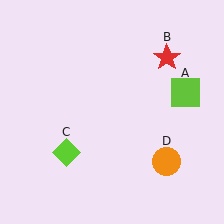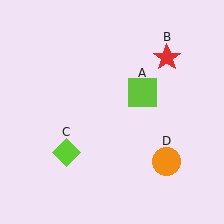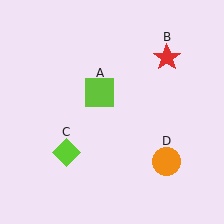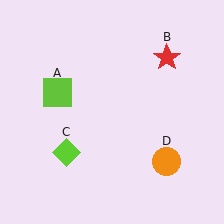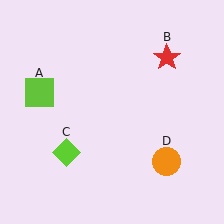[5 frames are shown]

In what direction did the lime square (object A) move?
The lime square (object A) moved left.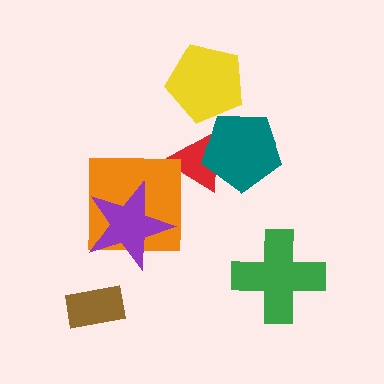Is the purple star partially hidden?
No, no other shape covers it.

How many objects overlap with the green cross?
0 objects overlap with the green cross.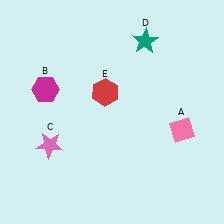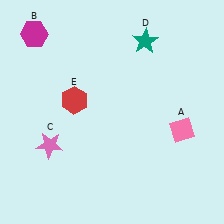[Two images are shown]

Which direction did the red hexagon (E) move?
The red hexagon (E) moved left.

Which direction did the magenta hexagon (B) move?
The magenta hexagon (B) moved up.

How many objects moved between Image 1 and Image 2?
2 objects moved between the two images.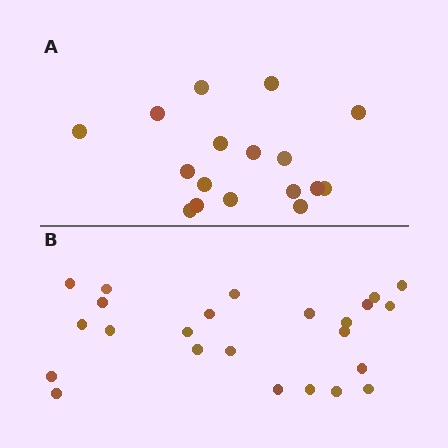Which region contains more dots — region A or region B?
Region B (the bottom region) has more dots.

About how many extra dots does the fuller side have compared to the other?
Region B has roughly 8 or so more dots than region A.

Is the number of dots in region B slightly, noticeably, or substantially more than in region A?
Region B has noticeably more, but not dramatically so. The ratio is roughly 1.4 to 1.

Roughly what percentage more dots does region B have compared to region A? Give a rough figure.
About 40% more.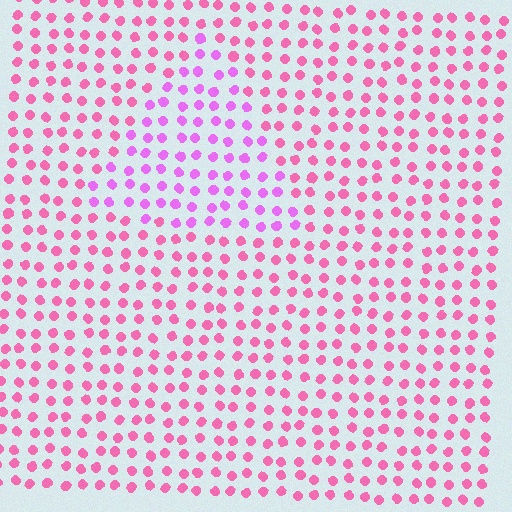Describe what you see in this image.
The image is filled with small pink elements in a uniform arrangement. A triangle-shaped region is visible where the elements are tinted to a slightly different hue, forming a subtle color boundary.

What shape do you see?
I see a triangle.